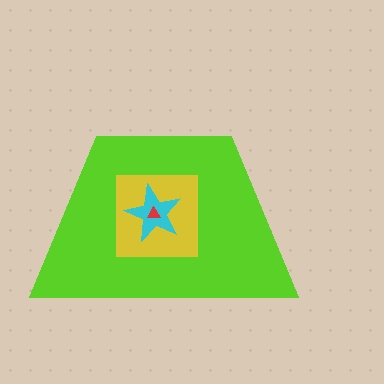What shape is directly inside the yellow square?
The cyan star.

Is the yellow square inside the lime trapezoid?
Yes.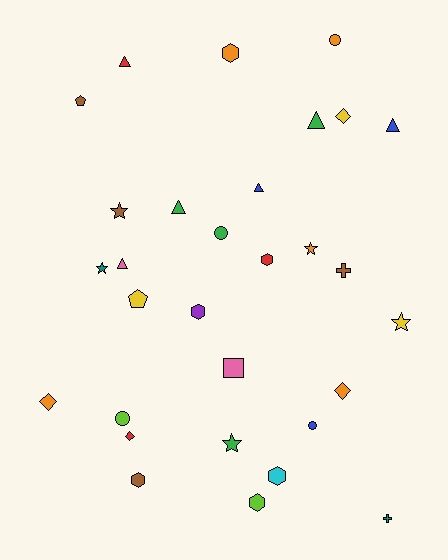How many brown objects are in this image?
There are 4 brown objects.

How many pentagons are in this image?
There are 2 pentagons.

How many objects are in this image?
There are 30 objects.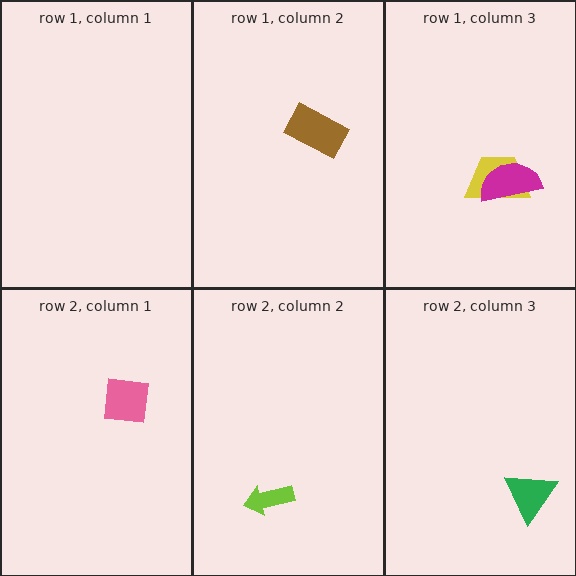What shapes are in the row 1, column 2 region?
The brown rectangle.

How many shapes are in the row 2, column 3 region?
1.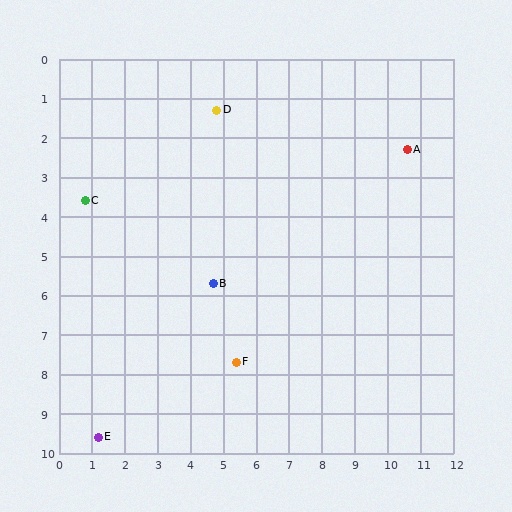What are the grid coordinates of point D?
Point D is at approximately (4.8, 1.3).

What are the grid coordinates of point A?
Point A is at approximately (10.6, 2.3).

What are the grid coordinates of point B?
Point B is at approximately (4.7, 5.7).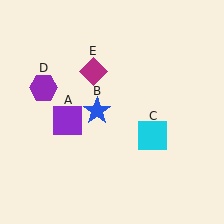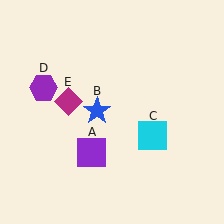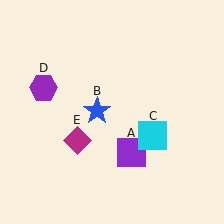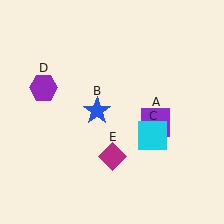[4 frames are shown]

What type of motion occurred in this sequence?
The purple square (object A), magenta diamond (object E) rotated counterclockwise around the center of the scene.